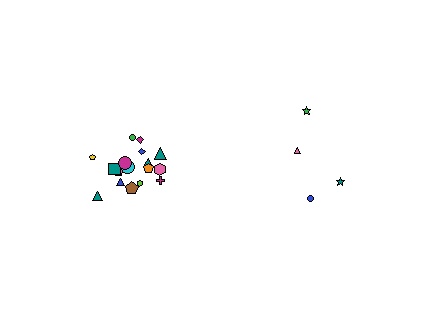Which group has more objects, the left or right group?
The left group.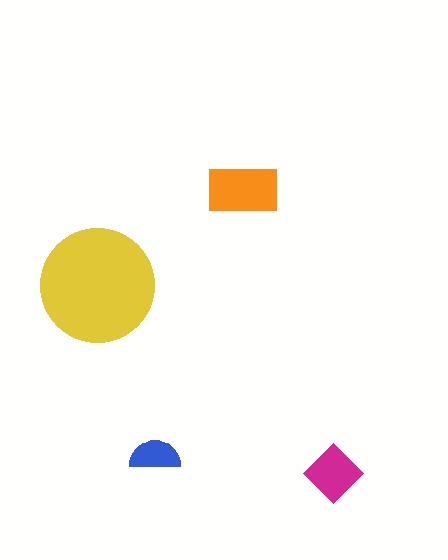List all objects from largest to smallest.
The yellow circle, the orange rectangle, the magenta diamond, the blue semicircle.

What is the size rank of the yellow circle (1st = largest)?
1st.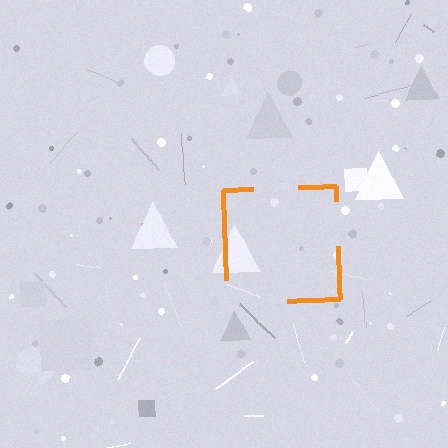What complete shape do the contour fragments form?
The contour fragments form a square.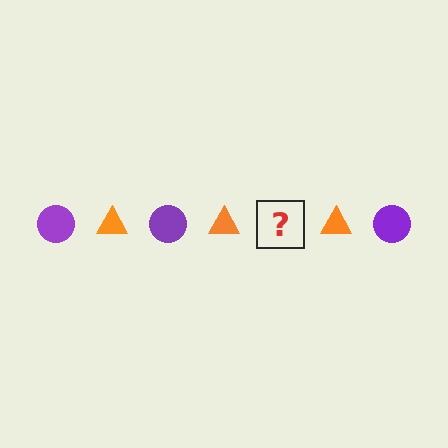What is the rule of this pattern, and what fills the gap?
The rule is that the pattern alternates between purple circle and orange triangle. The gap should be filled with a purple circle.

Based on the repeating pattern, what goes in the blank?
The blank should be a purple circle.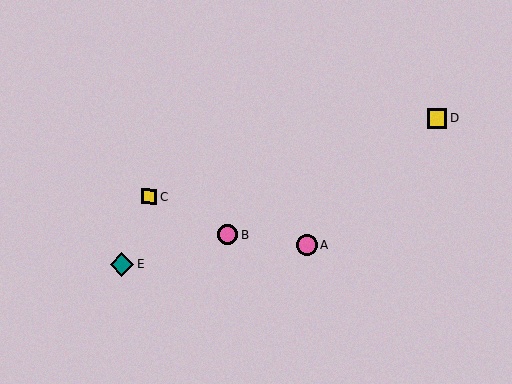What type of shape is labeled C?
Shape C is a yellow square.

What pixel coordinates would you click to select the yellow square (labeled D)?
Click at (437, 118) to select the yellow square D.